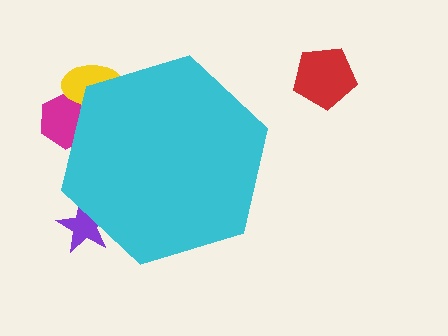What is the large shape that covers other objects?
A cyan hexagon.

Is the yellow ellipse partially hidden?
Yes, the yellow ellipse is partially hidden behind the cyan hexagon.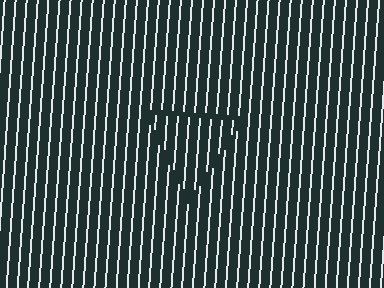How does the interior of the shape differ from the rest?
The interior of the shape contains the same grating, shifted by half a period — the contour is defined by the phase discontinuity where line-ends from the inner and outer gratings abut.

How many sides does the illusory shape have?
3 sides — the line-ends trace a triangle.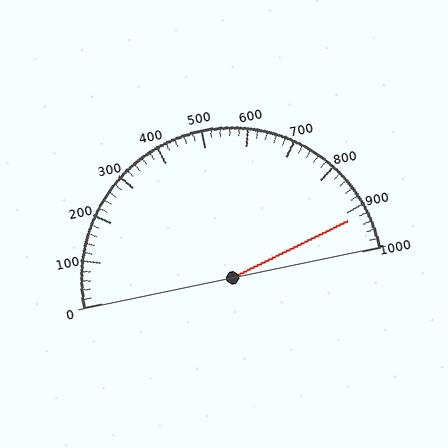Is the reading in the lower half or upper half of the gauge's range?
The reading is in the upper half of the range (0 to 1000).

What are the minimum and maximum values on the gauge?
The gauge ranges from 0 to 1000.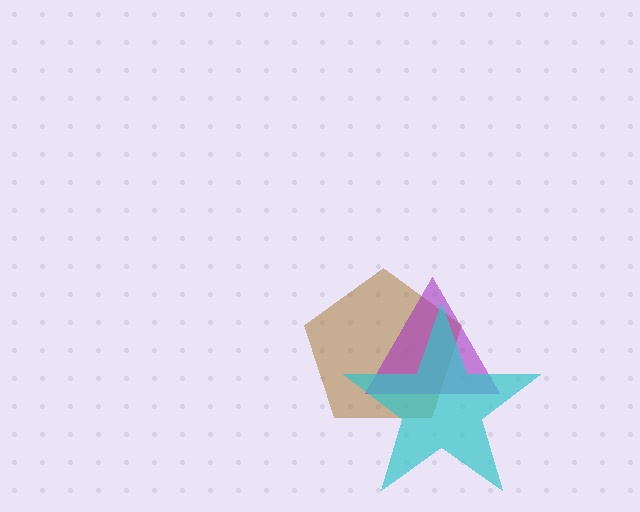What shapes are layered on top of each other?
The layered shapes are: a brown pentagon, a purple triangle, a cyan star.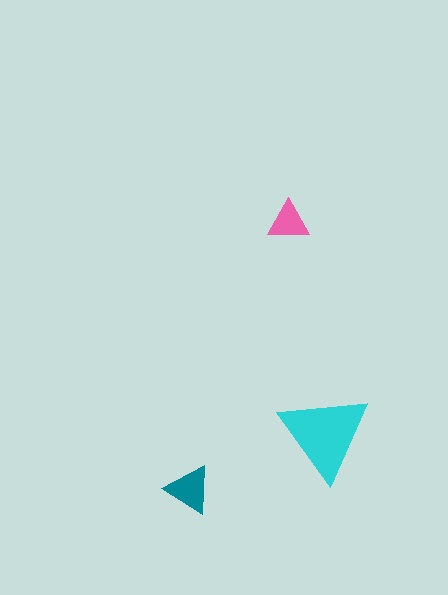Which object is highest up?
The pink triangle is topmost.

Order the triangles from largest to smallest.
the cyan one, the teal one, the pink one.